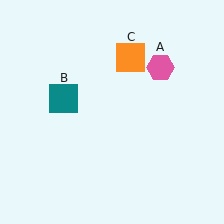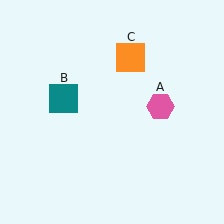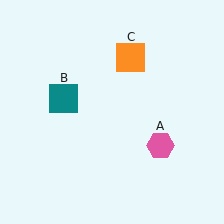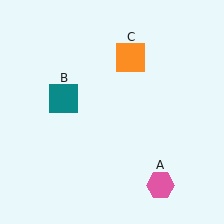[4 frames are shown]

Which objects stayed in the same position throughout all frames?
Teal square (object B) and orange square (object C) remained stationary.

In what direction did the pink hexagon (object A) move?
The pink hexagon (object A) moved down.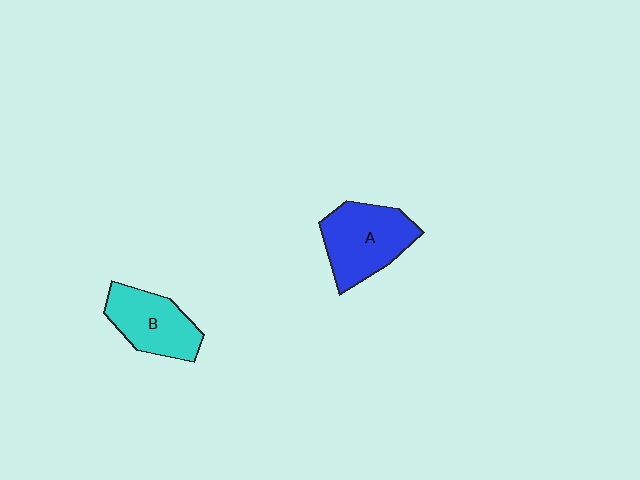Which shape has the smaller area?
Shape B (cyan).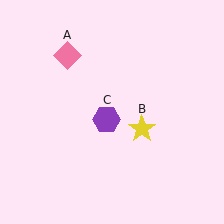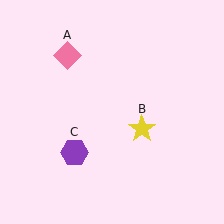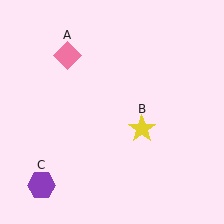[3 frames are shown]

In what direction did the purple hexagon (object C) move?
The purple hexagon (object C) moved down and to the left.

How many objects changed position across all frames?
1 object changed position: purple hexagon (object C).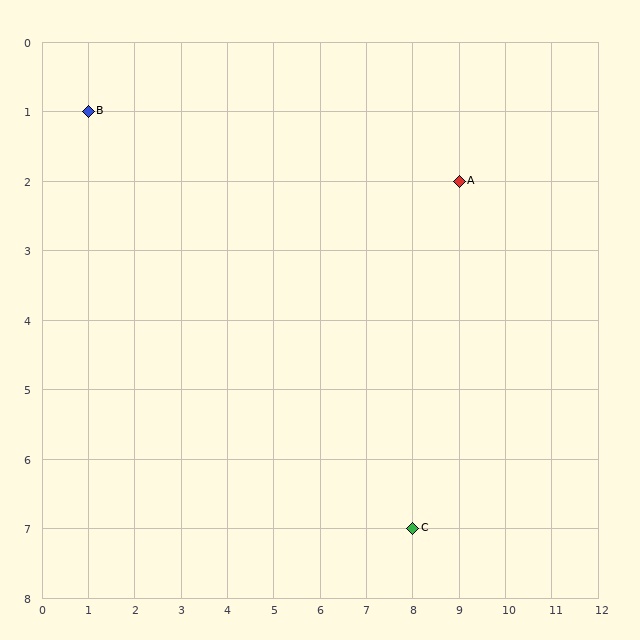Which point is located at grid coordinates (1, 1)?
Point B is at (1, 1).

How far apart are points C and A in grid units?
Points C and A are 1 column and 5 rows apart (about 5.1 grid units diagonally).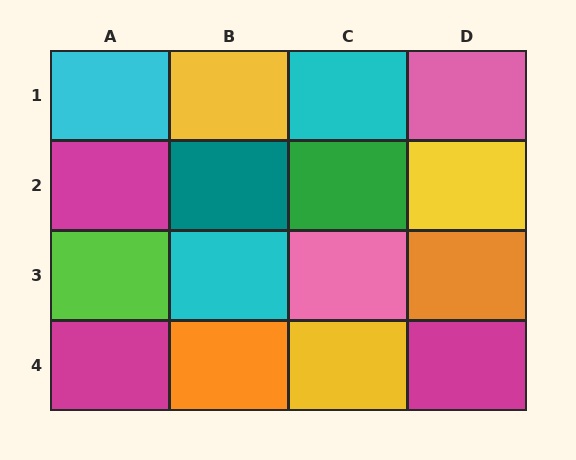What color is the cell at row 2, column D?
Yellow.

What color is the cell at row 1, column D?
Pink.